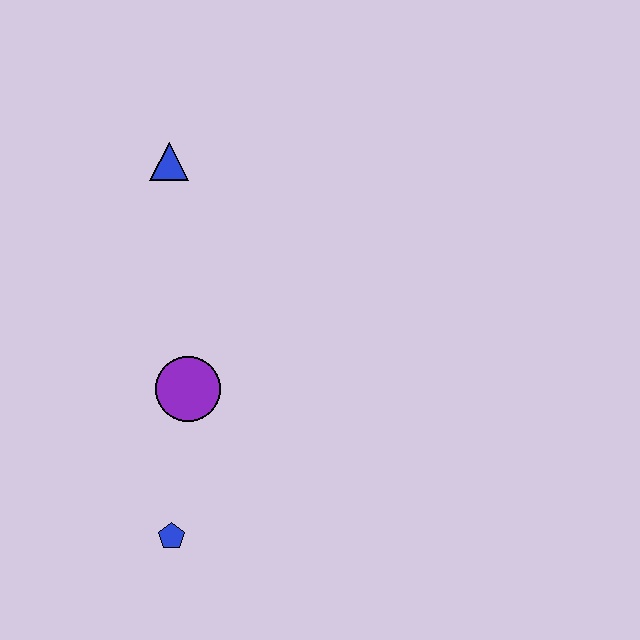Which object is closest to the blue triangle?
The purple circle is closest to the blue triangle.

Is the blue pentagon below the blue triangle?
Yes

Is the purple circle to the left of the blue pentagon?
No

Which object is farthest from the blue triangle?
The blue pentagon is farthest from the blue triangle.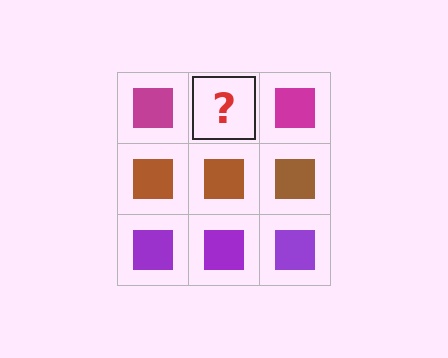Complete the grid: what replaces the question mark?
The question mark should be replaced with a magenta square.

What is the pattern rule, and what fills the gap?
The rule is that each row has a consistent color. The gap should be filled with a magenta square.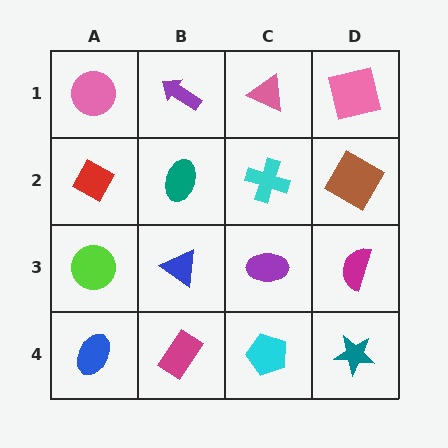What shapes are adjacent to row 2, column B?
A purple arrow (row 1, column B), a blue triangle (row 3, column B), a red diamond (row 2, column A), a cyan cross (row 2, column C).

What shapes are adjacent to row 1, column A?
A red diamond (row 2, column A), a purple arrow (row 1, column B).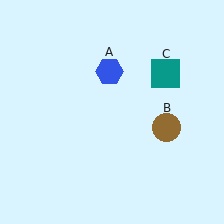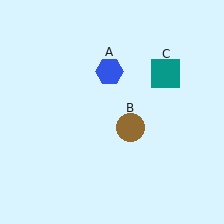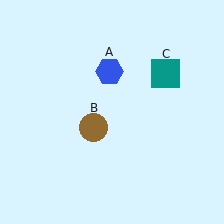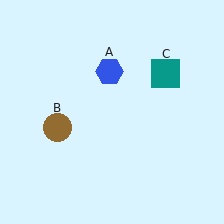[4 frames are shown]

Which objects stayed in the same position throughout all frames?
Blue hexagon (object A) and teal square (object C) remained stationary.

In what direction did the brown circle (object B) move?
The brown circle (object B) moved left.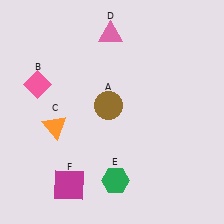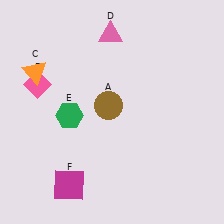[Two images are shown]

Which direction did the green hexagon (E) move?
The green hexagon (E) moved up.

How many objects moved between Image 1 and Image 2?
2 objects moved between the two images.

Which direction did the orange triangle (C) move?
The orange triangle (C) moved up.